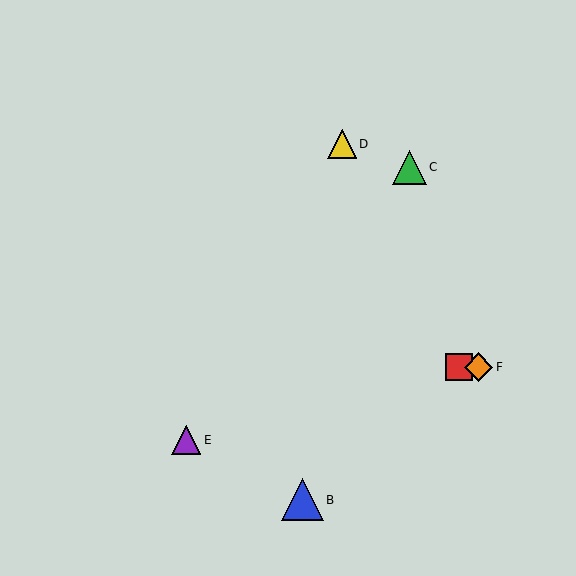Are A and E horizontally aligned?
No, A is at y≈367 and E is at y≈440.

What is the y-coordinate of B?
Object B is at y≈500.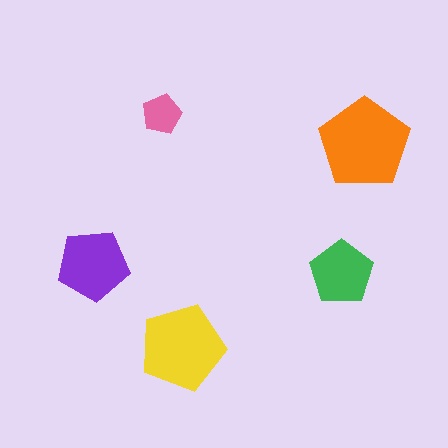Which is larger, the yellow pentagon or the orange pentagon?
The orange one.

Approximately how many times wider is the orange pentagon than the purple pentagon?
About 1.5 times wider.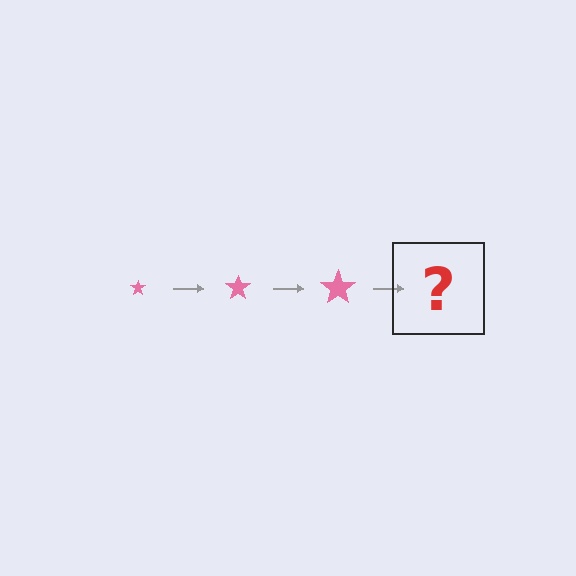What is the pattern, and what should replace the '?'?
The pattern is that the star gets progressively larger each step. The '?' should be a pink star, larger than the previous one.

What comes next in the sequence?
The next element should be a pink star, larger than the previous one.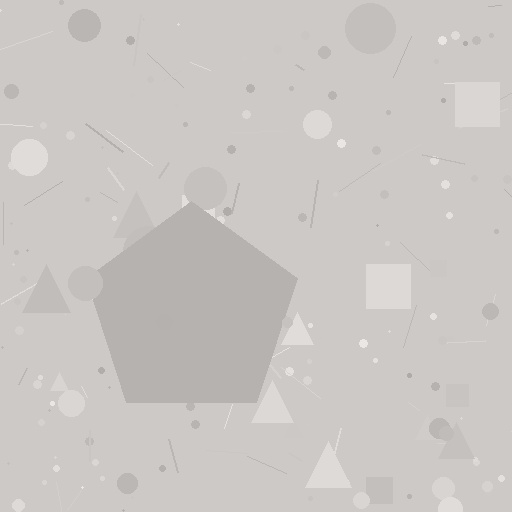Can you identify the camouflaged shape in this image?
The camouflaged shape is a pentagon.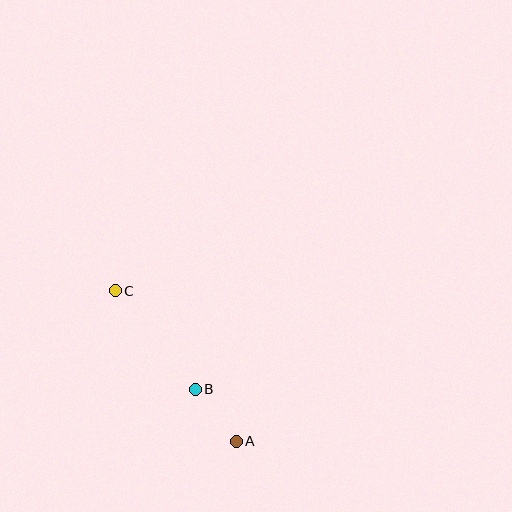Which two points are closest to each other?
Points A and B are closest to each other.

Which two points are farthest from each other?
Points A and C are farthest from each other.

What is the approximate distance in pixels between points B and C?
The distance between B and C is approximately 127 pixels.